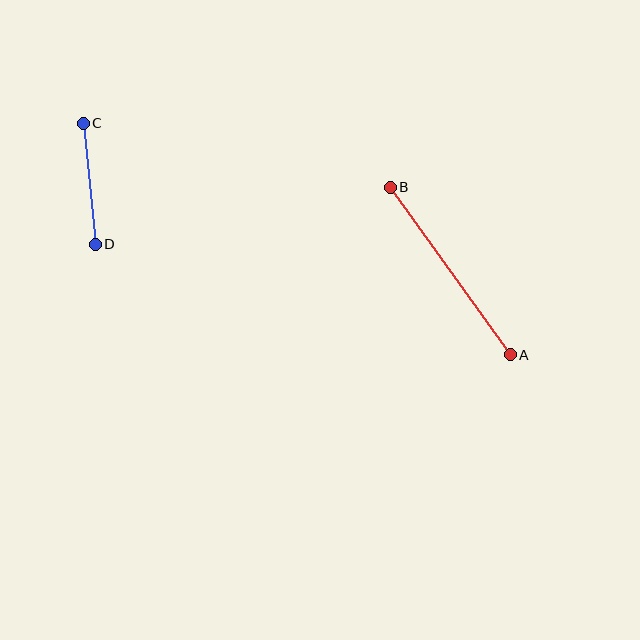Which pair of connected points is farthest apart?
Points A and B are farthest apart.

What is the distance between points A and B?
The distance is approximately 206 pixels.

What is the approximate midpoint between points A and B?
The midpoint is at approximately (450, 271) pixels.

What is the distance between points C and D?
The distance is approximately 122 pixels.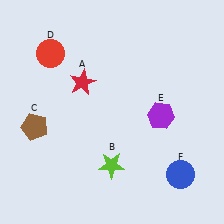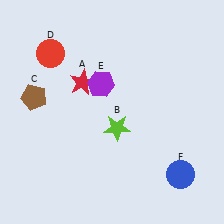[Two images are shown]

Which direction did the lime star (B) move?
The lime star (B) moved up.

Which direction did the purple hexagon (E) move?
The purple hexagon (E) moved left.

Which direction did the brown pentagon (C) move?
The brown pentagon (C) moved up.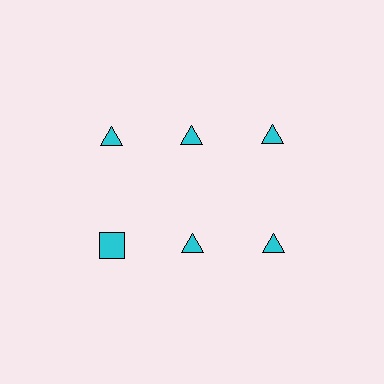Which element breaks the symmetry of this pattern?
The cyan square in the second row, leftmost column breaks the symmetry. All other shapes are cyan triangles.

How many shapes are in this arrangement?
There are 6 shapes arranged in a grid pattern.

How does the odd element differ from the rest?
It has a different shape: square instead of triangle.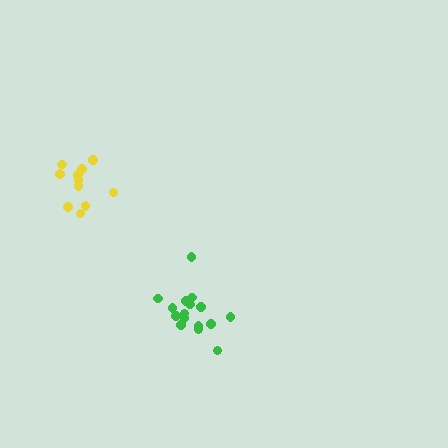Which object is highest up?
The yellow cluster is topmost.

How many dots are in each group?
Group 1: 11 dots, Group 2: 16 dots (27 total).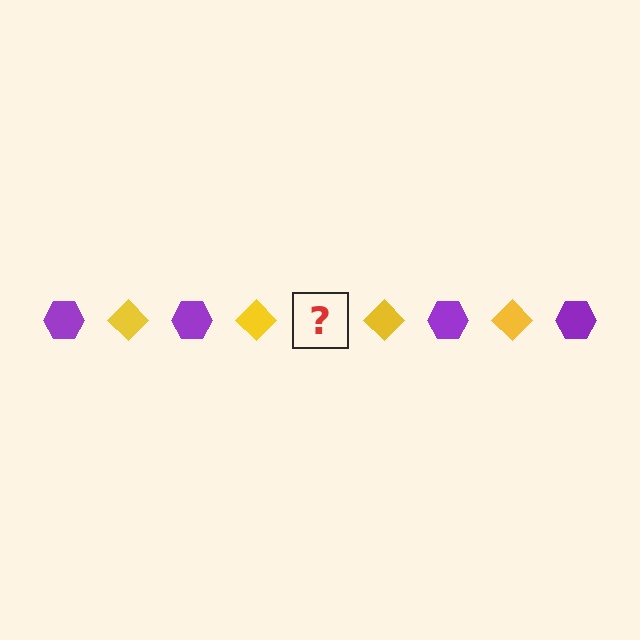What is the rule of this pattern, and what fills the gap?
The rule is that the pattern alternates between purple hexagon and yellow diamond. The gap should be filled with a purple hexagon.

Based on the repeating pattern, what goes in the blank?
The blank should be a purple hexagon.